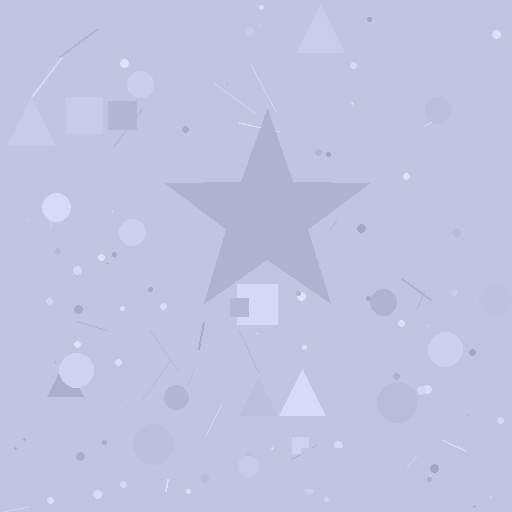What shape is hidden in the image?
A star is hidden in the image.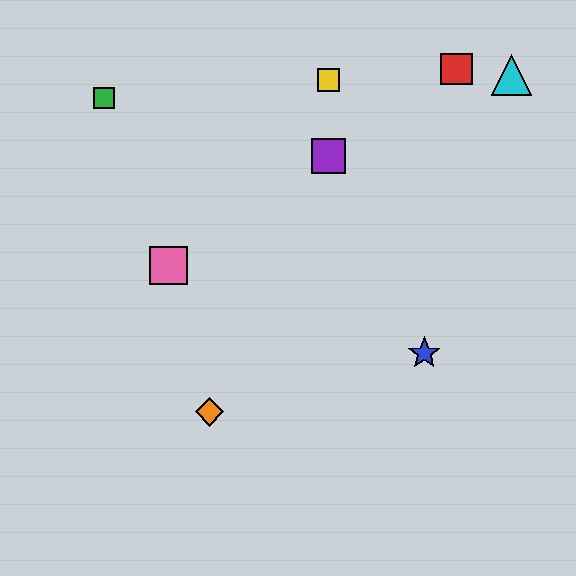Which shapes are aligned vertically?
The yellow square, the purple square are aligned vertically.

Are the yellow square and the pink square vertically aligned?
No, the yellow square is at x≈328 and the pink square is at x≈169.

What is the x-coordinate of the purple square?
The purple square is at x≈328.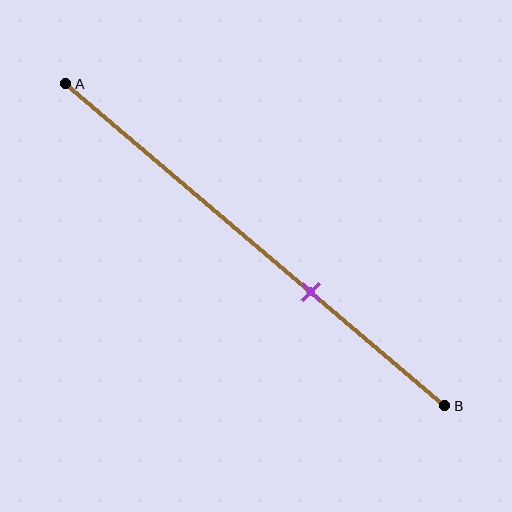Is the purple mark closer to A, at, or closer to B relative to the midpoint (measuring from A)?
The purple mark is closer to point B than the midpoint of segment AB.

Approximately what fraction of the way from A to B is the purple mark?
The purple mark is approximately 65% of the way from A to B.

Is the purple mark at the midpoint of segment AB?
No, the mark is at about 65% from A, not at the 50% midpoint.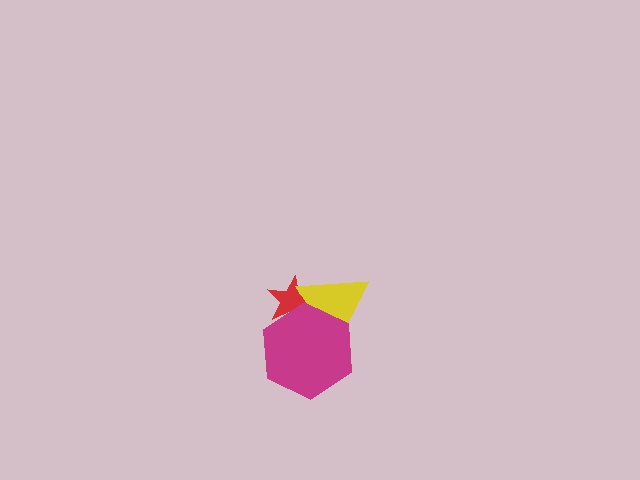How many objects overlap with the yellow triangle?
2 objects overlap with the yellow triangle.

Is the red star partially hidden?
Yes, it is partially covered by another shape.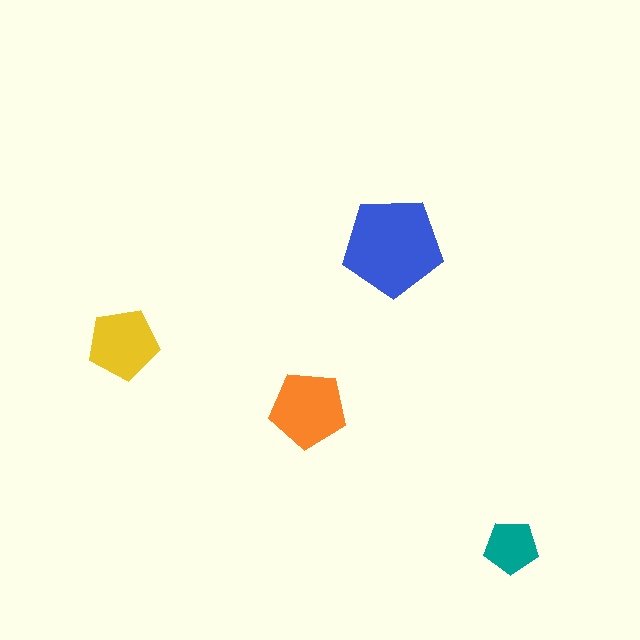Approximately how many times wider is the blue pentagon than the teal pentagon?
About 2 times wider.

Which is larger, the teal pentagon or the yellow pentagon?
The yellow one.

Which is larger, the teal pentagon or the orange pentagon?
The orange one.